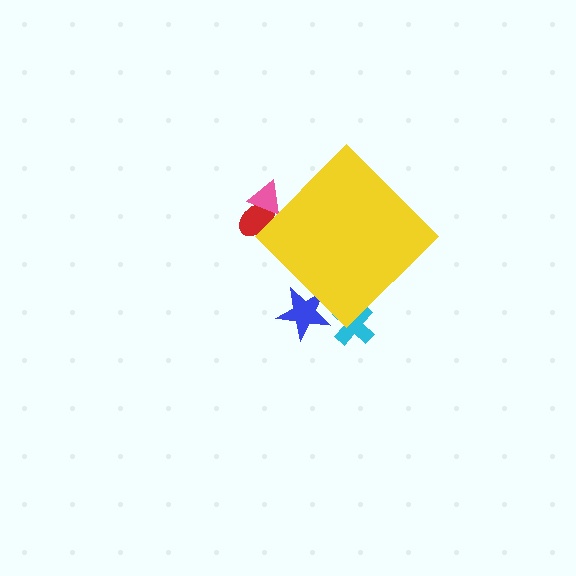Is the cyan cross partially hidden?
Yes, the cyan cross is partially hidden behind the yellow diamond.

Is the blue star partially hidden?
Yes, the blue star is partially hidden behind the yellow diamond.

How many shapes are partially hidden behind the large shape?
4 shapes are partially hidden.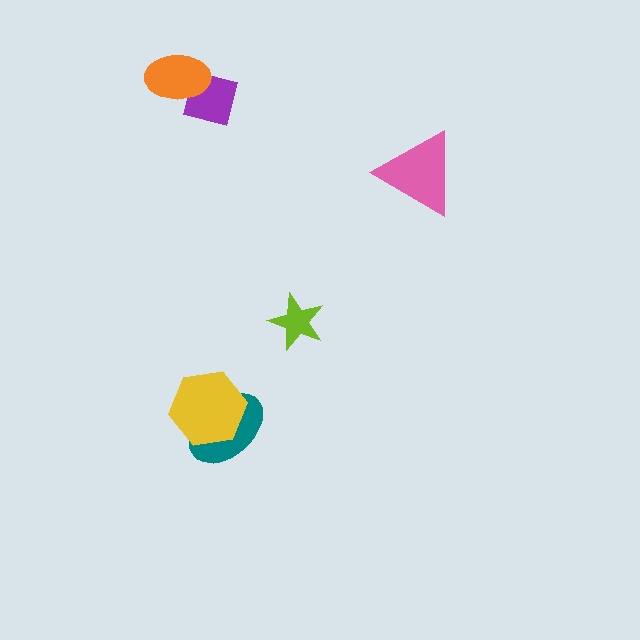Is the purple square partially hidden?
Yes, it is partially covered by another shape.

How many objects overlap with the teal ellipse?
1 object overlaps with the teal ellipse.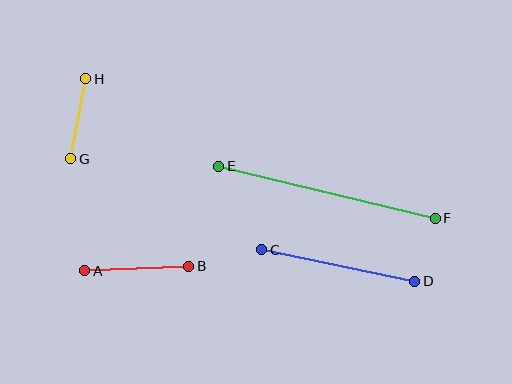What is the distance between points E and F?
The distance is approximately 223 pixels.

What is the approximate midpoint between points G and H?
The midpoint is at approximately (78, 119) pixels.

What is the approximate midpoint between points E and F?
The midpoint is at approximately (327, 192) pixels.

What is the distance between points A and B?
The distance is approximately 104 pixels.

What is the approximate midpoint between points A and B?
The midpoint is at approximately (137, 269) pixels.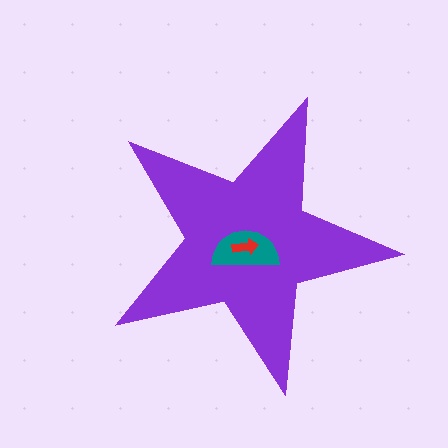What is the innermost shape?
The red arrow.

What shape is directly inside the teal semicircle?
The red arrow.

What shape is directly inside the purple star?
The teal semicircle.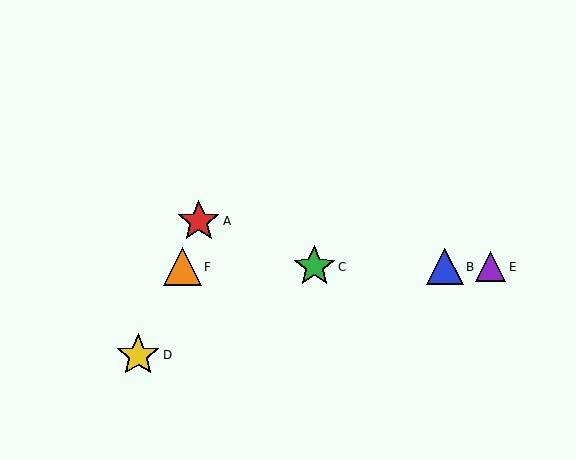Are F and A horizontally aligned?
No, F is at y≈267 and A is at y≈221.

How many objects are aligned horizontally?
4 objects (B, C, E, F) are aligned horizontally.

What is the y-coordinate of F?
Object F is at y≈267.